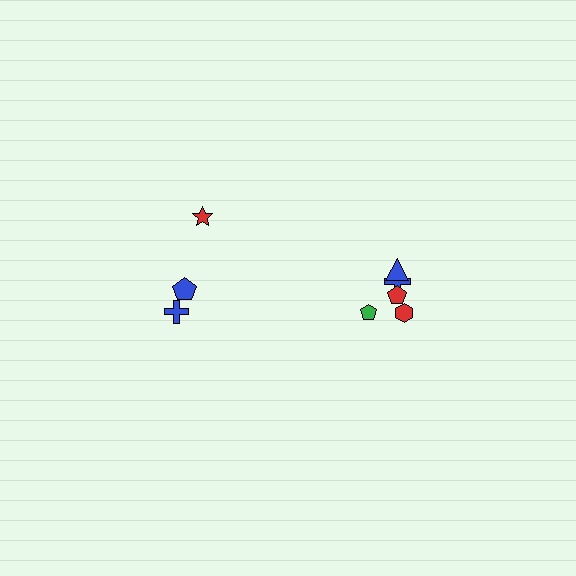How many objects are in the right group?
There are 5 objects.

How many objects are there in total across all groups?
There are 8 objects.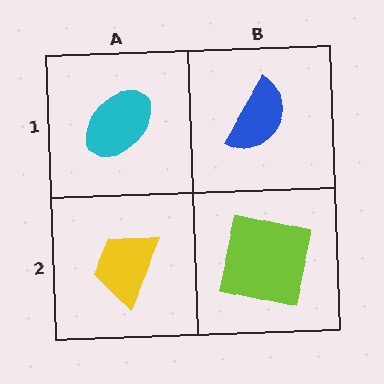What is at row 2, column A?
A yellow trapezoid.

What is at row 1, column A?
A cyan ellipse.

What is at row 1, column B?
A blue semicircle.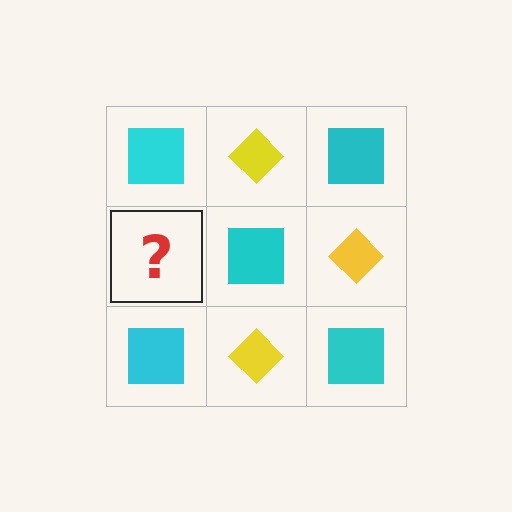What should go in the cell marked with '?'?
The missing cell should contain a yellow diamond.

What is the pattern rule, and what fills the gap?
The rule is that it alternates cyan square and yellow diamond in a checkerboard pattern. The gap should be filled with a yellow diamond.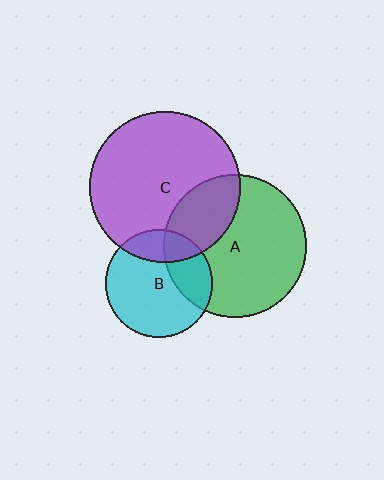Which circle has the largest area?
Circle C (purple).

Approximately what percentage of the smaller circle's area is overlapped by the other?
Approximately 25%.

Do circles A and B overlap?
Yes.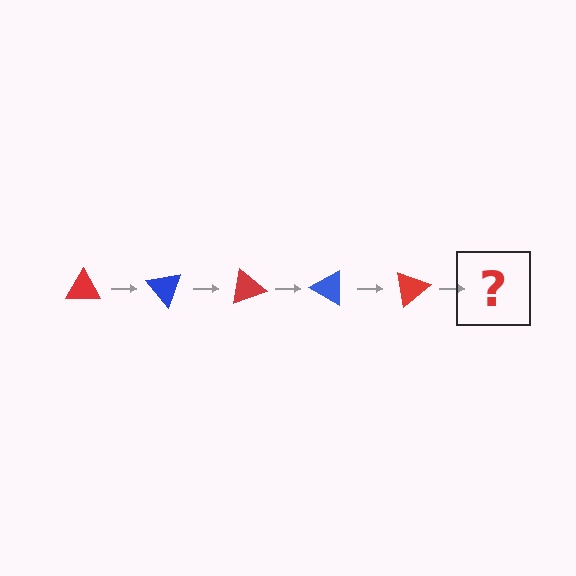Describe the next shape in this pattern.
It should be a blue triangle, rotated 250 degrees from the start.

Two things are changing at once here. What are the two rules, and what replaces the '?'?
The two rules are that it rotates 50 degrees each step and the color cycles through red and blue. The '?' should be a blue triangle, rotated 250 degrees from the start.